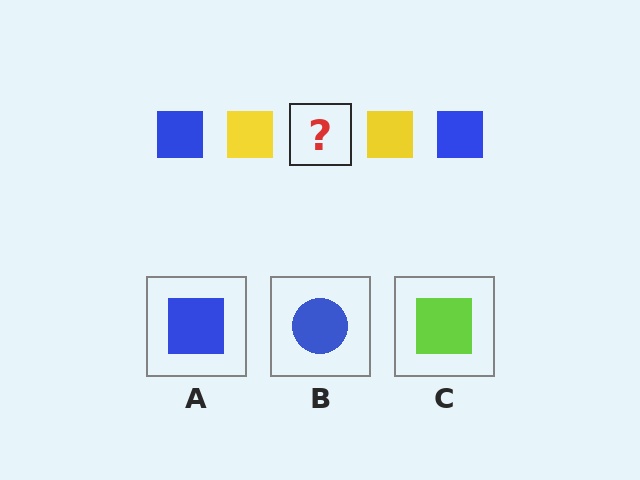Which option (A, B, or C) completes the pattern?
A.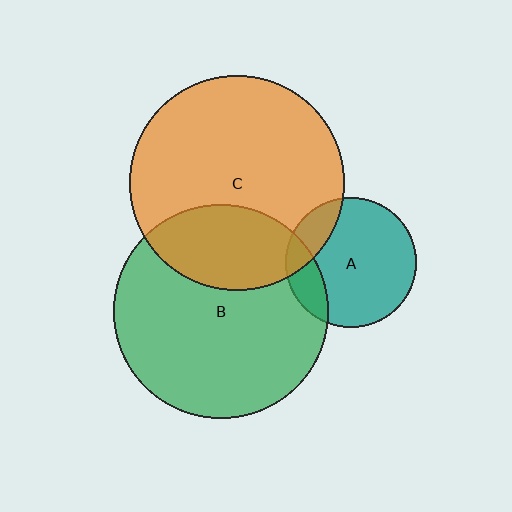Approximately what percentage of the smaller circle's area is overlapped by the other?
Approximately 15%.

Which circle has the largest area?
Circle B (green).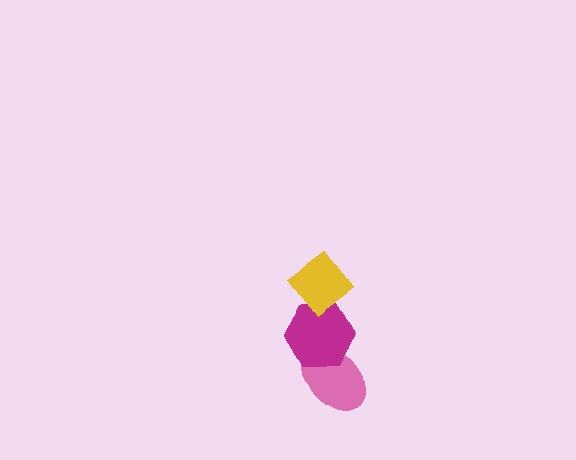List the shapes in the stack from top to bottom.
From top to bottom: the yellow diamond, the magenta hexagon, the pink ellipse.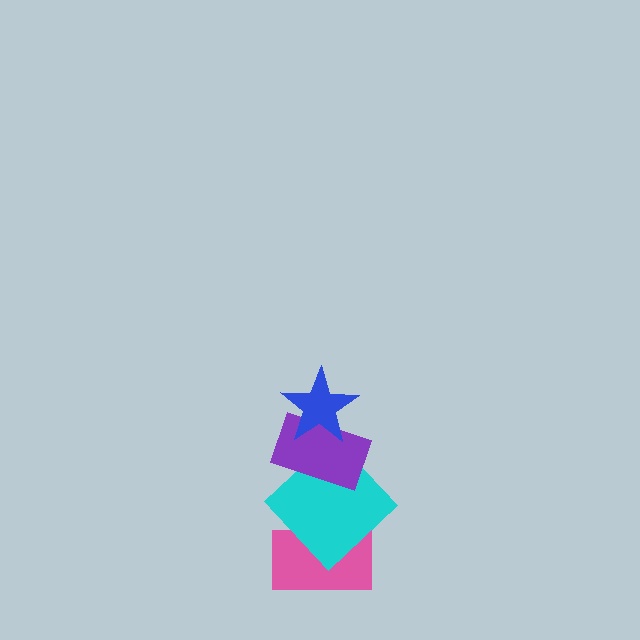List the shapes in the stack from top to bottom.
From top to bottom: the blue star, the purple rectangle, the cyan diamond, the pink rectangle.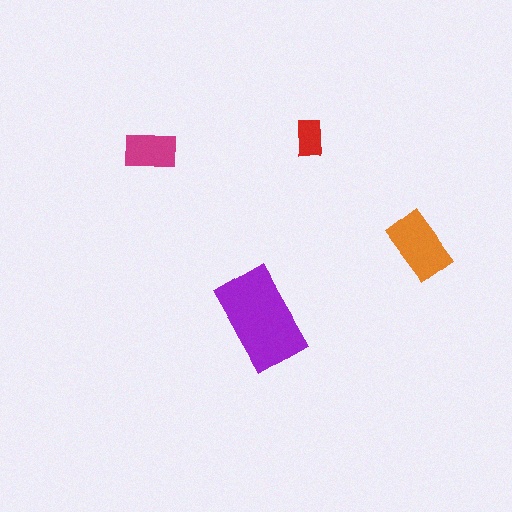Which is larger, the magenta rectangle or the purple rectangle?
The purple one.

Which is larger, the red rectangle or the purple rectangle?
The purple one.